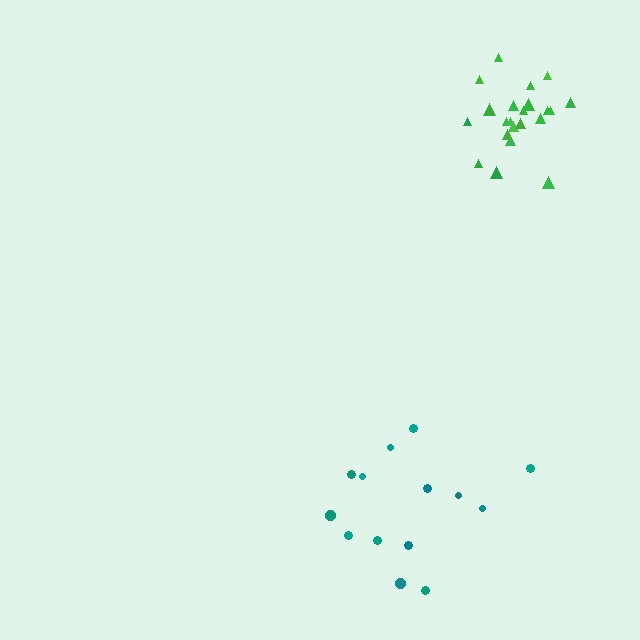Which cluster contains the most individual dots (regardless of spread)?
Green (22).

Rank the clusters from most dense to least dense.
green, teal.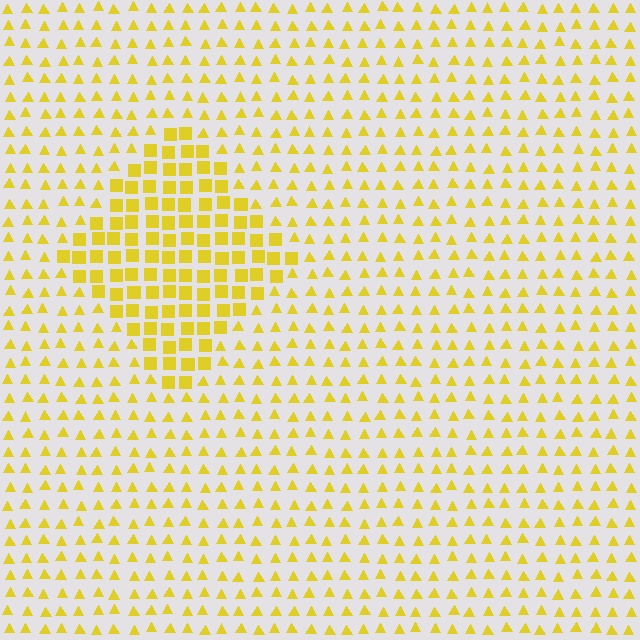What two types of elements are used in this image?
The image uses squares inside the diamond region and triangles outside it.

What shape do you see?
I see a diamond.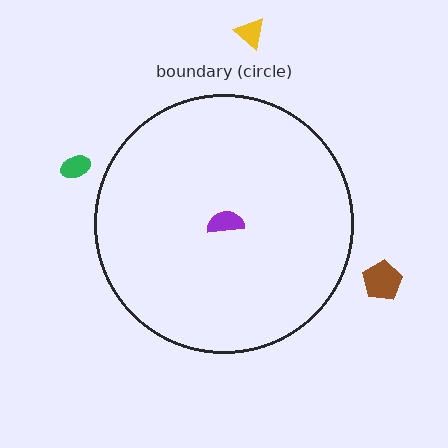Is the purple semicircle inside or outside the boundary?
Inside.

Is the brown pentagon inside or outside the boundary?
Outside.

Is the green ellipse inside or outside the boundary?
Outside.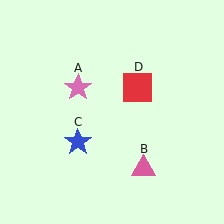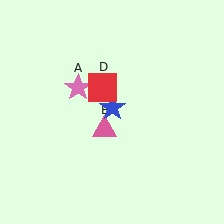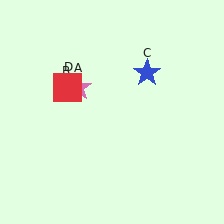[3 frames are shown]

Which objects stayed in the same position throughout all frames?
Pink star (object A) remained stationary.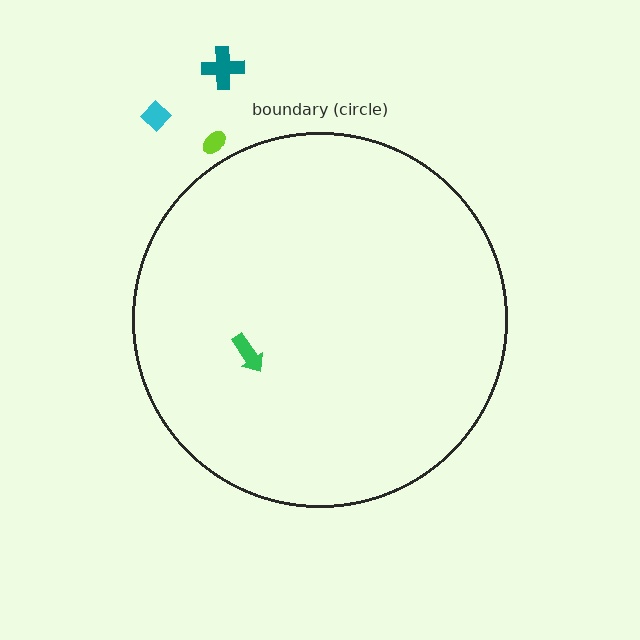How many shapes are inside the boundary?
1 inside, 3 outside.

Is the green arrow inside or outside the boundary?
Inside.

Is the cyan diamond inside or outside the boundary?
Outside.